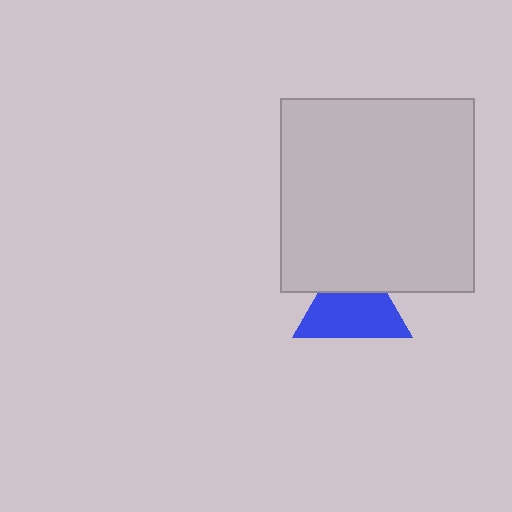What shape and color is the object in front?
The object in front is a light gray rectangle.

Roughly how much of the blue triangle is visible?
Most of it is visible (roughly 66%).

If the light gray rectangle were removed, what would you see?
You would see the complete blue triangle.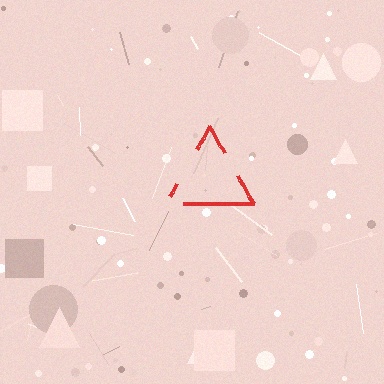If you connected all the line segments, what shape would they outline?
They would outline a triangle.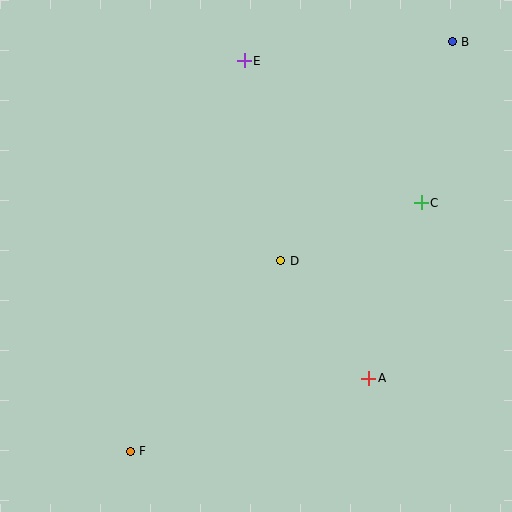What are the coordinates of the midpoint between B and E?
The midpoint between B and E is at (348, 51).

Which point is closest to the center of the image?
Point D at (281, 261) is closest to the center.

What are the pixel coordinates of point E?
Point E is at (244, 61).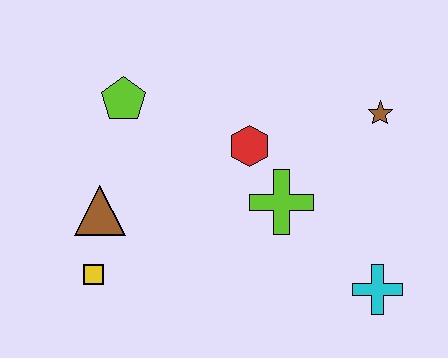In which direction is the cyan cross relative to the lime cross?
The cyan cross is to the right of the lime cross.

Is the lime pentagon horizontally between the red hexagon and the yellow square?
Yes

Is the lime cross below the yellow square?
No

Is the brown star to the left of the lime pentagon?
No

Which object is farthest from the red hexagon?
The yellow square is farthest from the red hexagon.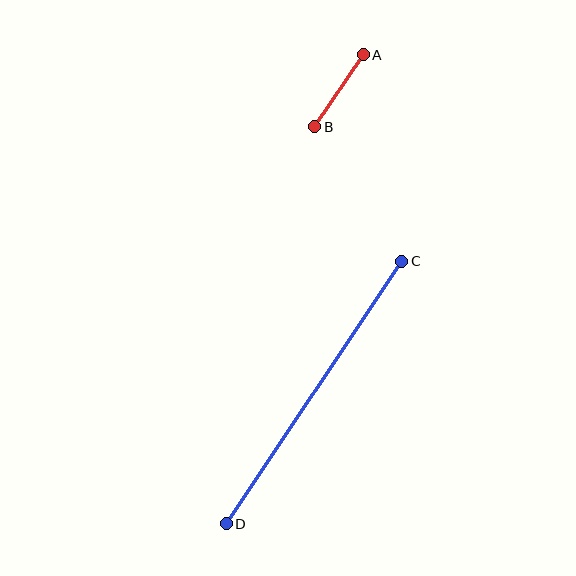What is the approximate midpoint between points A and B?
The midpoint is at approximately (339, 91) pixels.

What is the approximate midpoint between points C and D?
The midpoint is at approximately (314, 393) pixels.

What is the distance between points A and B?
The distance is approximately 87 pixels.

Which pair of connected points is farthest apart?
Points C and D are farthest apart.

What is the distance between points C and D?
The distance is approximately 316 pixels.